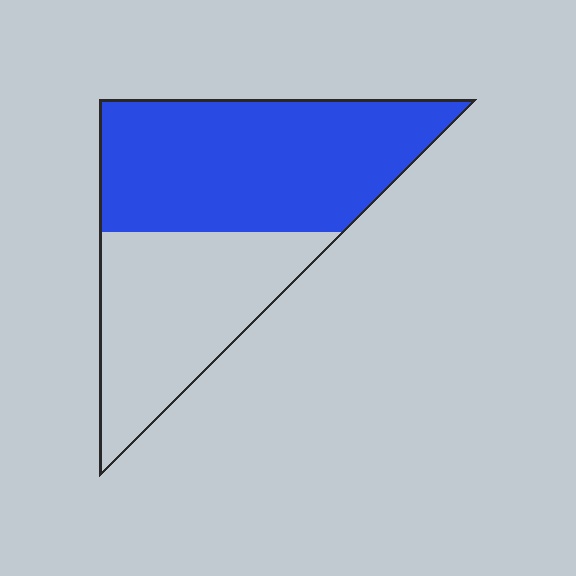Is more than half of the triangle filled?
Yes.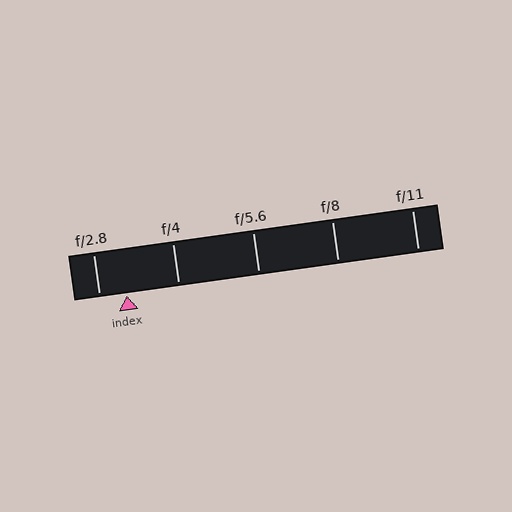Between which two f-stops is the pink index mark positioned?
The index mark is between f/2.8 and f/4.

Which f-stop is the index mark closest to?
The index mark is closest to f/2.8.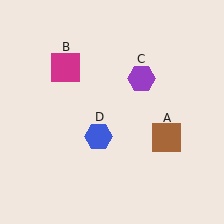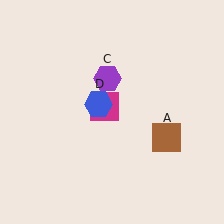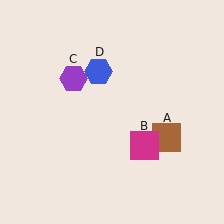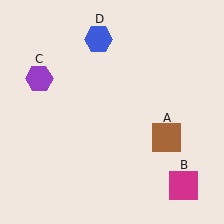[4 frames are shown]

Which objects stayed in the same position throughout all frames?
Brown square (object A) remained stationary.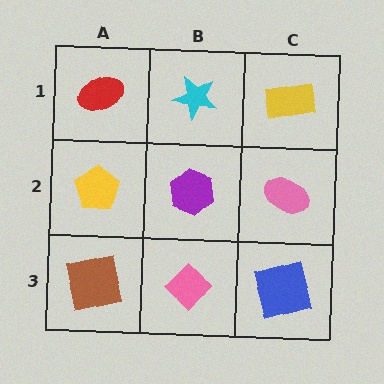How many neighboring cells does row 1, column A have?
2.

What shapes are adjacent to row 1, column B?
A purple hexagon (row 2, column B), a red ellipse (row 1, column A), a yellow rectangle (row 1, column C).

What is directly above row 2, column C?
A yellow rectangle.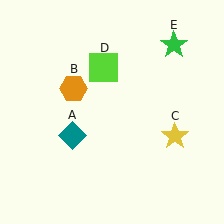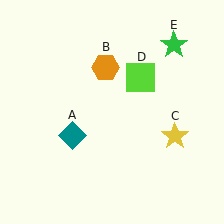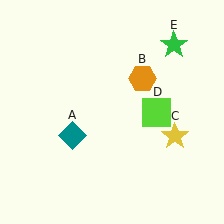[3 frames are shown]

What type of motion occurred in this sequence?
The orange hexagon (object B), lime square (object D) rotated clockwise around the center of the scene.